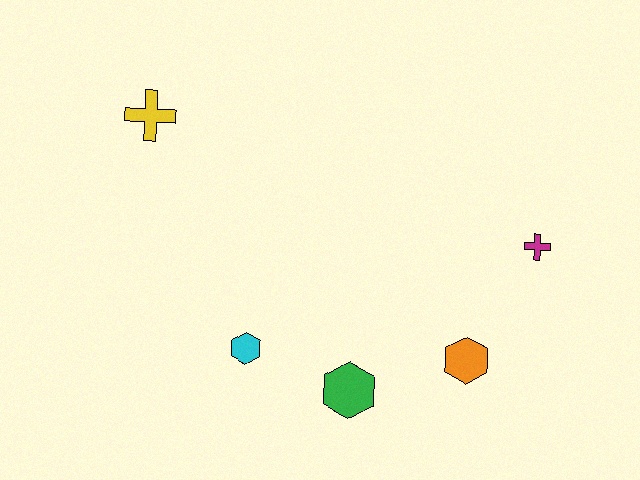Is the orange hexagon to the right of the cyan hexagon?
Yes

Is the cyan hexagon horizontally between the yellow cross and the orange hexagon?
Yes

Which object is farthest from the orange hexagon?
The yellow cross is farthest from the orange hexagon.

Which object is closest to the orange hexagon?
The green hexagon is closest to the orange hexagon.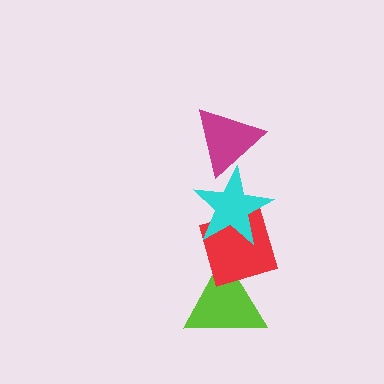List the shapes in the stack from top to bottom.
From top to bottom: the magenta triangle, the cyan star, the red diamond, the lime triangle.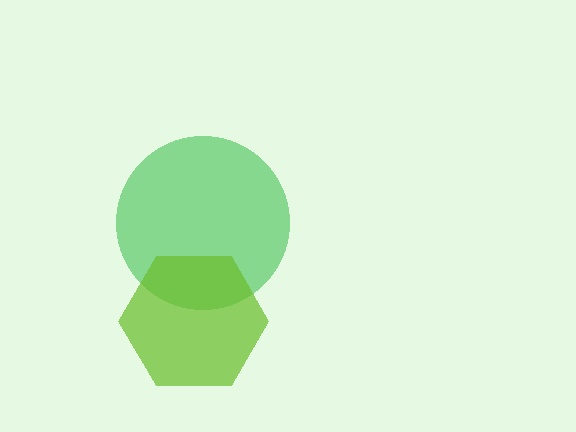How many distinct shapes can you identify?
There are 2 distinct shapes: a green circle, a lime hexagon.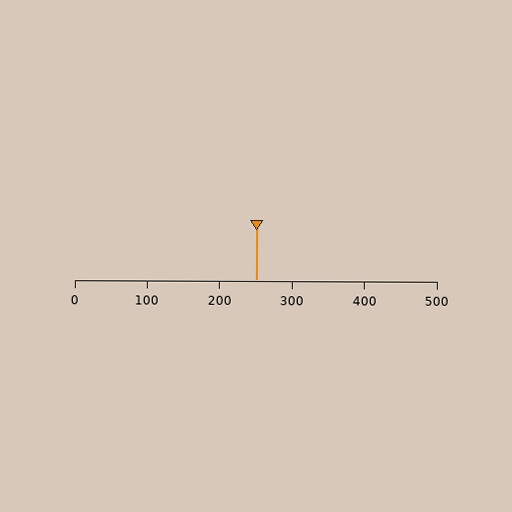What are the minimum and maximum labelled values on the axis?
The axis runs from 0 to 500.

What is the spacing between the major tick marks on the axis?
The major ticks are spaced 100 apart.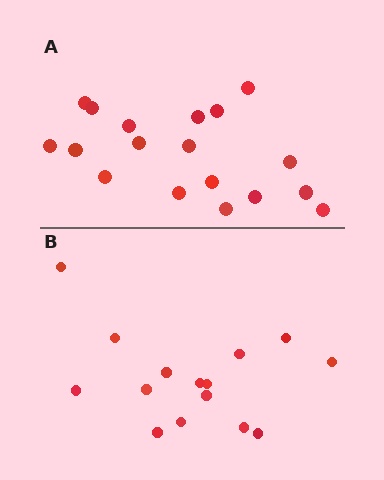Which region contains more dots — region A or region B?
Region A (the top region) has more dots.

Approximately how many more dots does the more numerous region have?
Region A has just a few more — roughly 2 or 3 more dots than region B.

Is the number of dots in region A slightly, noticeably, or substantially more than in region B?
Region A has only slightly more — the two regions are fairly close. The ratio is roughly 1.2 to 1.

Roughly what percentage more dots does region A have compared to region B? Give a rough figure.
About 20% more.